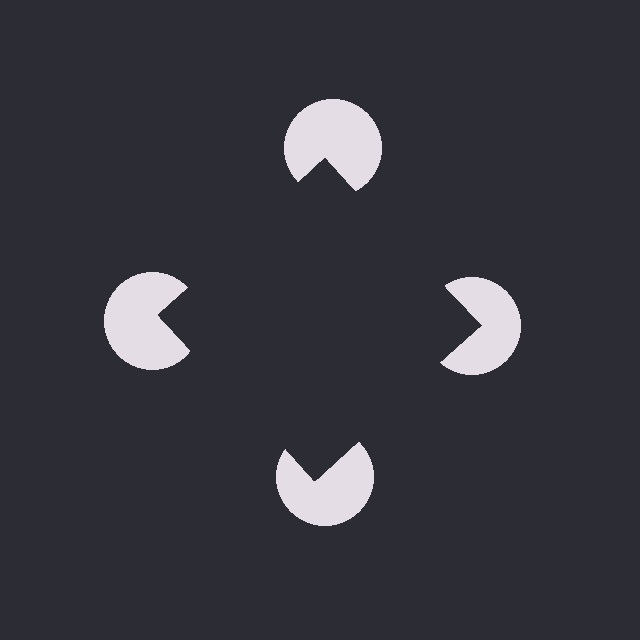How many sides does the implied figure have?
4 sides.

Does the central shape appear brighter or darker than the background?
It typically appears slightly darker than the background, even though no actual brightness change is drawn.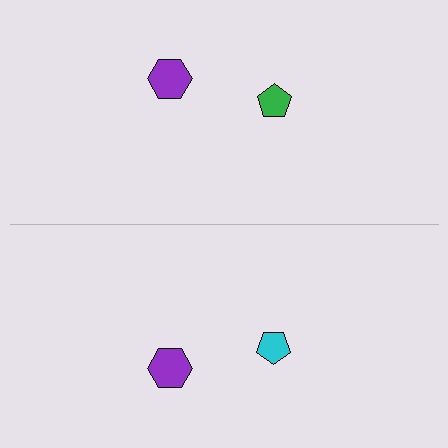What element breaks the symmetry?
The cyan pentagon on the bottom side breaks the symmetry — its mirror counterpart is green.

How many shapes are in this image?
There are 4 shapes in this image.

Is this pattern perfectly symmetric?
No, the pattern is not perfectly symmetric. The cyan pentagon on the bottom side breaks the symmetry — its mirror counterpart is green.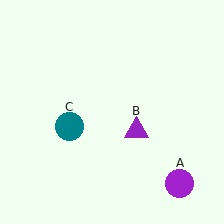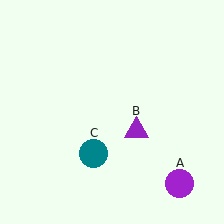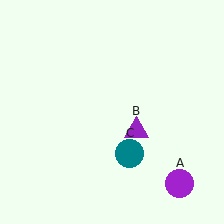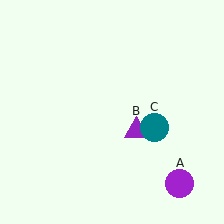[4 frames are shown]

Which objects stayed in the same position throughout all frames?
Purple circle (object A) and purple triangle (object B) remained stationary.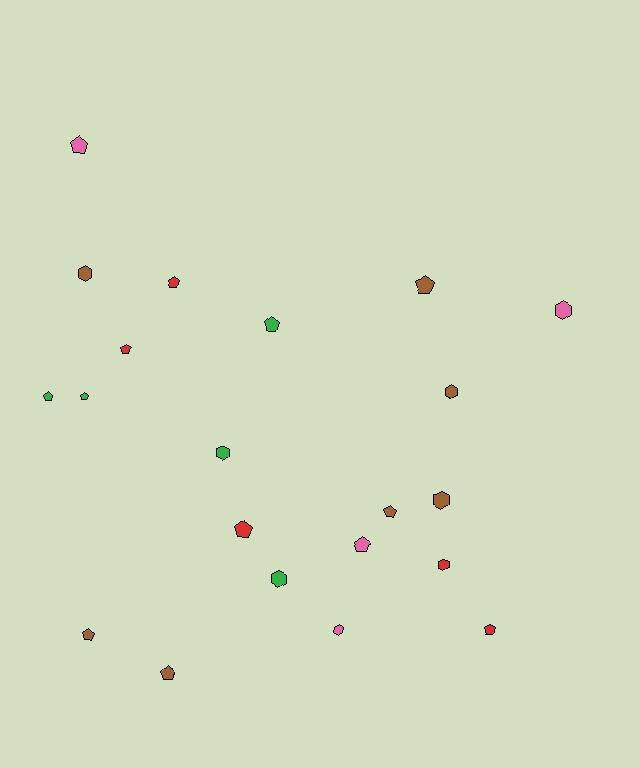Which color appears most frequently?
Brown, with 7 objects.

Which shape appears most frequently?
Pentagon, with 13 objects.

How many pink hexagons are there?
There are 2 pink hexagons.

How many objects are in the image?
There are 21 objects.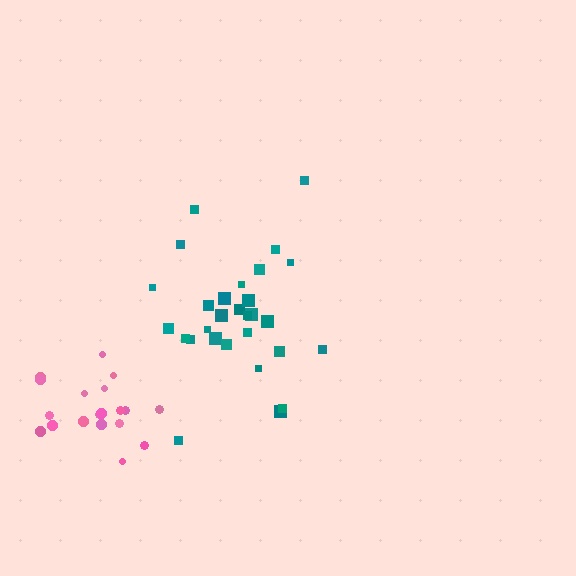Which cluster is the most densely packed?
Pink.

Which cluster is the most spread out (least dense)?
Teal.